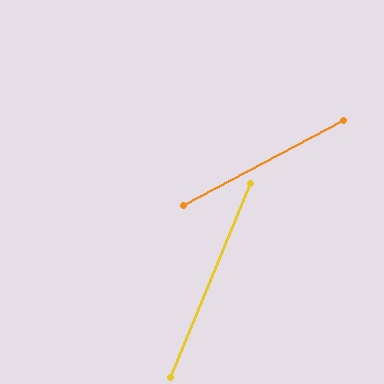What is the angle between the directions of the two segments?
Approximately 40 degrees.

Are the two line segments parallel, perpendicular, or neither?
Neither parallel nor perpendicular — they differ by about 40°.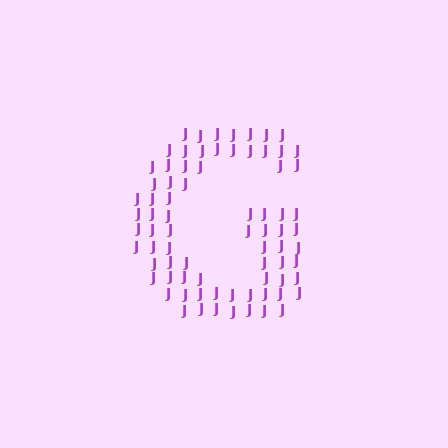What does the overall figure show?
The overall figure shows the letter G.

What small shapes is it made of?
It is made of small letter J's.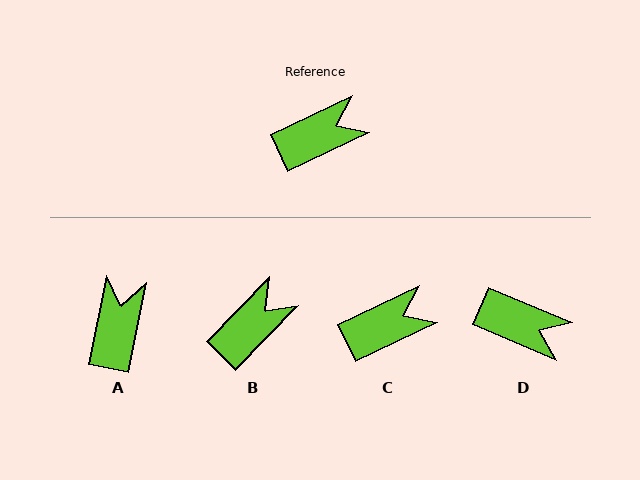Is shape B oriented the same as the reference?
No, it is off by about 20 degrees.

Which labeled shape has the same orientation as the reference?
C.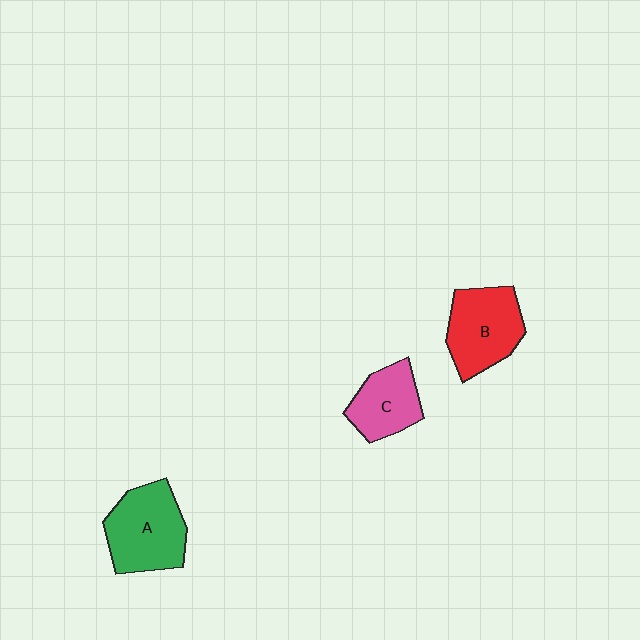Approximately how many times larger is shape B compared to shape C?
Approximately 1.3 times.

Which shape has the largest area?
Shape A (green).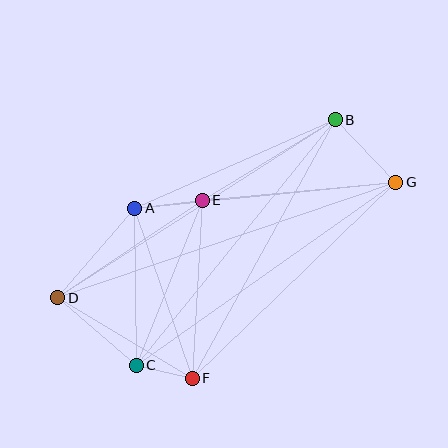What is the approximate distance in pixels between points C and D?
The distance between C and D is approximately 104 pixels.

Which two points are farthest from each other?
Points D and G are farthest from each other.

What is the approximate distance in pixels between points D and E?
The distance between D and E is approximately 174 pixels.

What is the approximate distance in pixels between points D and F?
The distance between D and F is approximately 157 pixels.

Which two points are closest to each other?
Points C and F are closest to each other.